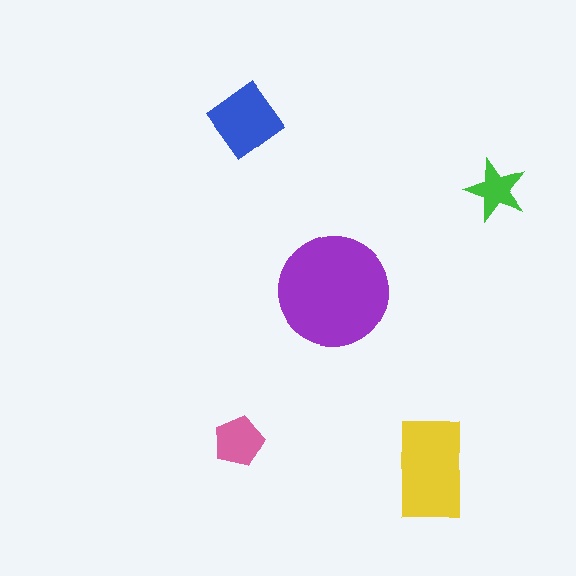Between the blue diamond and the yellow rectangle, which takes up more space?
The yellow rectangle.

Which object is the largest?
The purple circle.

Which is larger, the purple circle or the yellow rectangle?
The purple circle.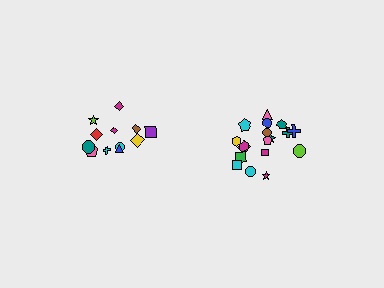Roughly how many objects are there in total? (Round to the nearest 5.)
Roughly 30 objects in total.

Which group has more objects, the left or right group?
The right group.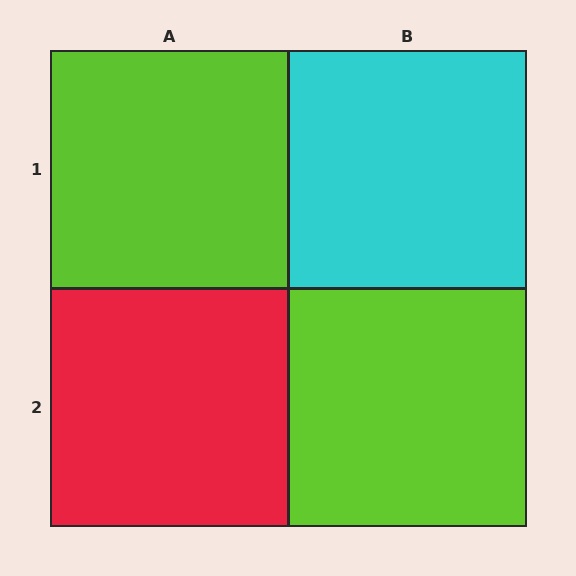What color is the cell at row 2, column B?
Lime.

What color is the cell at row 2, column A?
Red.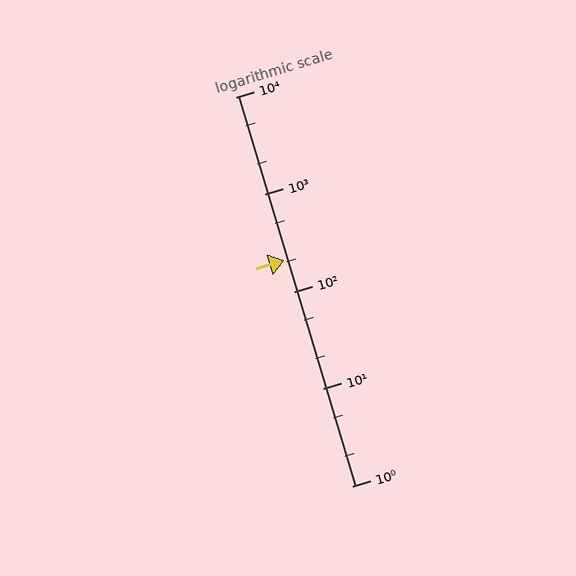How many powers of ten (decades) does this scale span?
The scale spans 4 decades, from 1 to 10000.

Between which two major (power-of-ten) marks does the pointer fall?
The pointer is between 100 and 1000.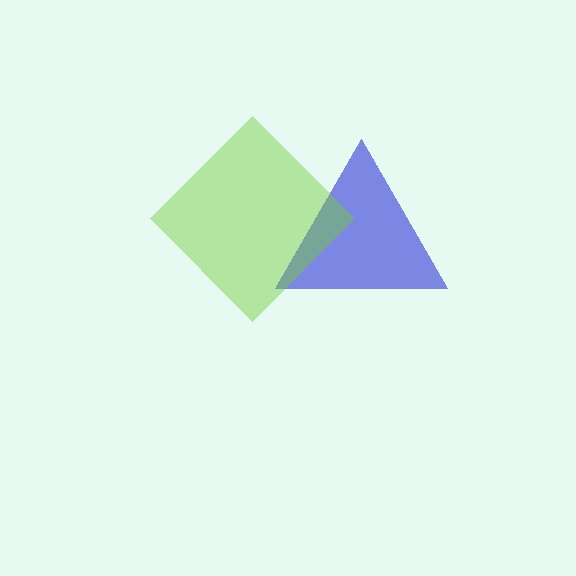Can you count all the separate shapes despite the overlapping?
Yes, there are 2 separate shapes.